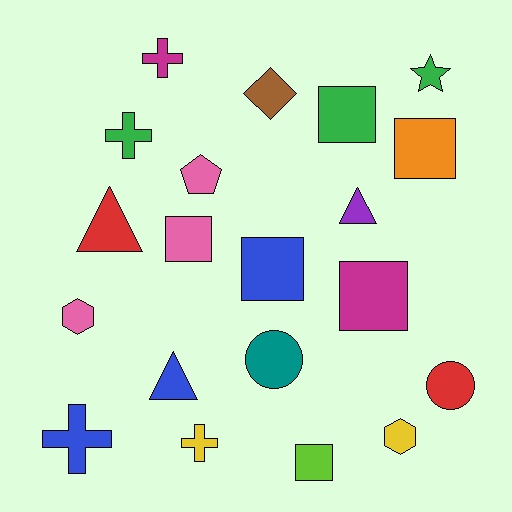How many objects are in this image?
There are 20 objects.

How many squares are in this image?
There are 6 squares.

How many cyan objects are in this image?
There are no cyan objects.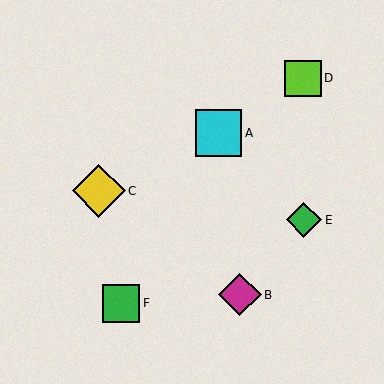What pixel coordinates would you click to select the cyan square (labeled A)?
Click at (219, 133) to select the cyan square A.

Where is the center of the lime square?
The center of the lime square is at (303, 78).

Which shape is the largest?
The yellow diamond (labeled C) is the largest.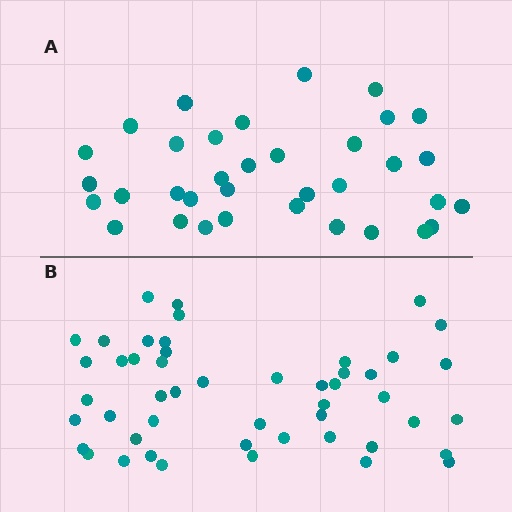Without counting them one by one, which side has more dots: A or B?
Region B (the bottom region) has more dots.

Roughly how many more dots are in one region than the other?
Region B has approximately 15 more dots than region A.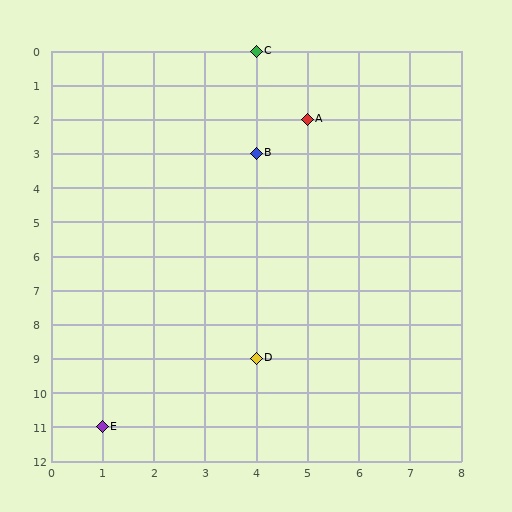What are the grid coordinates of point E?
Point E is at grid coordinates (1, 11).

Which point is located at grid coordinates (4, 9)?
Point D is at (4, 9).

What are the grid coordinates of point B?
Point B is at grid coordinates (4, 3).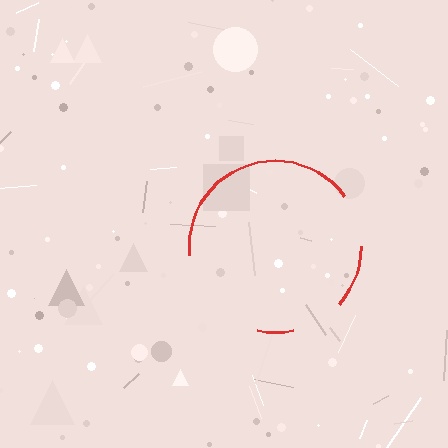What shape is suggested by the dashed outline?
The dashed outline suggests a circle.